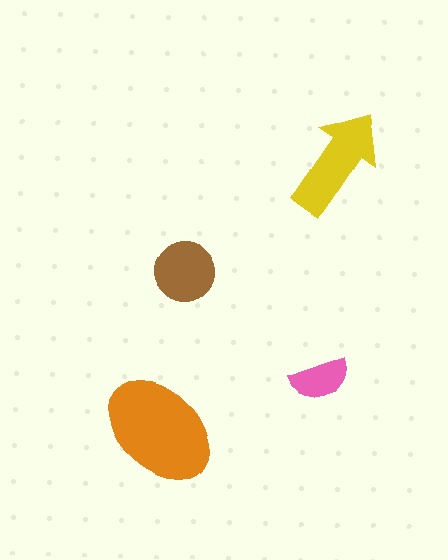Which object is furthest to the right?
The yellow arrow is rightmost.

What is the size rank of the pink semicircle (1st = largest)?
4th.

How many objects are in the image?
There are 4 objects in the image.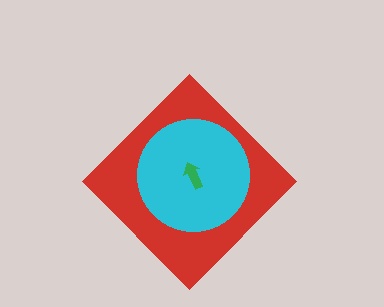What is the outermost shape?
The red diamond.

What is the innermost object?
The green arrow.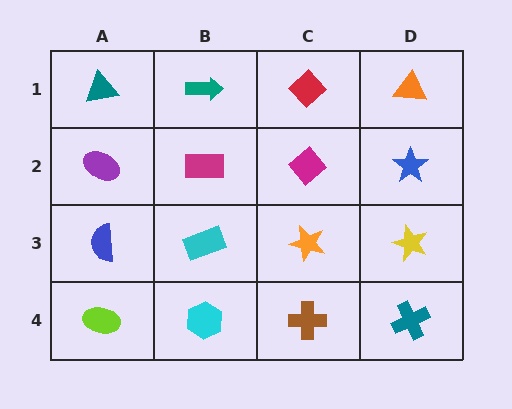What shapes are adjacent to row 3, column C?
A magenta diamond (row 2, column C), a brown cross (row 4, column C), a cyan rectangle (row 3, column B), a yellow star (row 3, column D).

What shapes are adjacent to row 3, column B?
A magenta rectangle (row 2, column B), a cyan hexagon (row 4, column B), a blue semicircle (row 3, column A), an orange star (row 3, column C).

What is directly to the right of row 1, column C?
An orange triangle.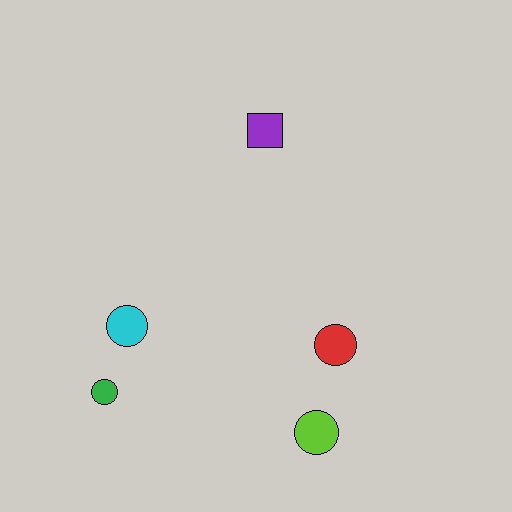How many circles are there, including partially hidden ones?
There are 4 circles.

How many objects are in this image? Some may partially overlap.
There are 5 objects.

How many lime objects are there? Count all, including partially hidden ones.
There is 1 lime object.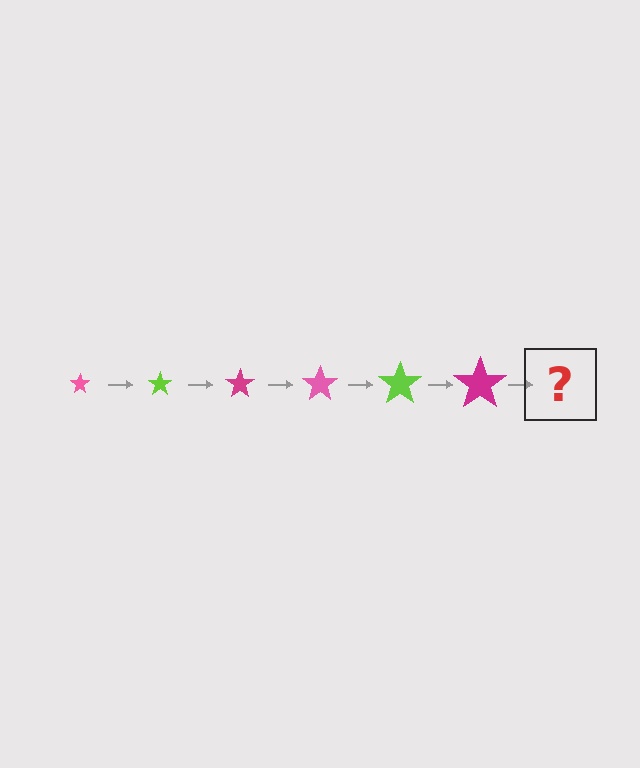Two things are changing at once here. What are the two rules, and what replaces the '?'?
The two rules are that the star grows larger each step and the color cycles through pink, lime, and magenta. The '?' should be a pink star, larger than the previous one.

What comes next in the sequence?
The next element should be a pink star, larger than the previous one.